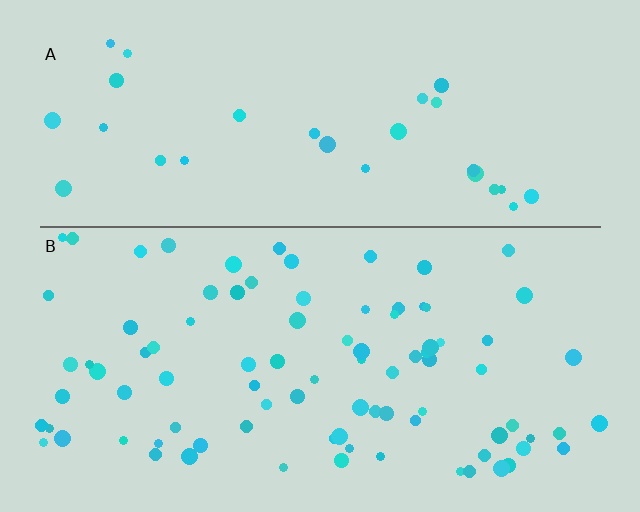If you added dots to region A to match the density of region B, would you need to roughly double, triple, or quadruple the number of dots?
Approximately triple.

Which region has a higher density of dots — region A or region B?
B (the bottom).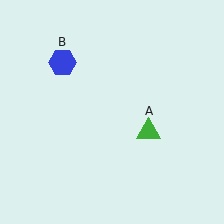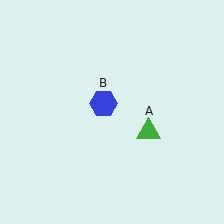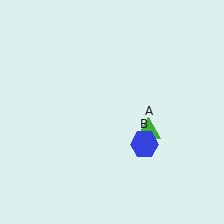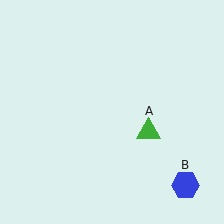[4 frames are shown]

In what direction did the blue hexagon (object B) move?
The blue hexagon (object B) moved down and to the right.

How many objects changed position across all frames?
1 object changed position: blue hexagon (object B).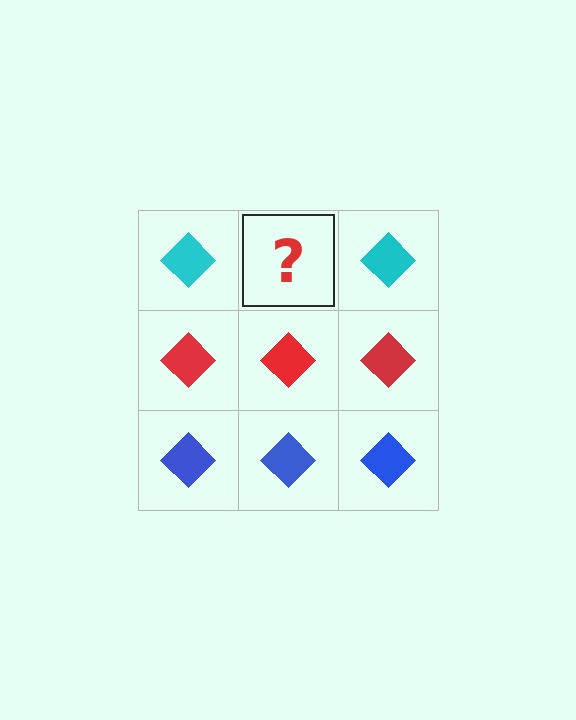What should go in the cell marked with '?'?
The missing cell should contain a cyan diamond.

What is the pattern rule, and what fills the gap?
The rule is that each row has a consistent color. The gap should be filled with a cyan diamond.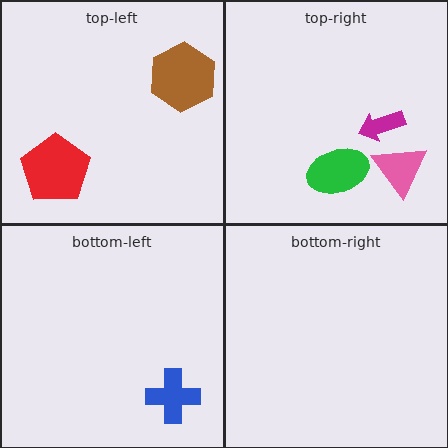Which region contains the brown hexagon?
The top-left region.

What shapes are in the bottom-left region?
The blue cross.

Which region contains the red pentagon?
The top-left region.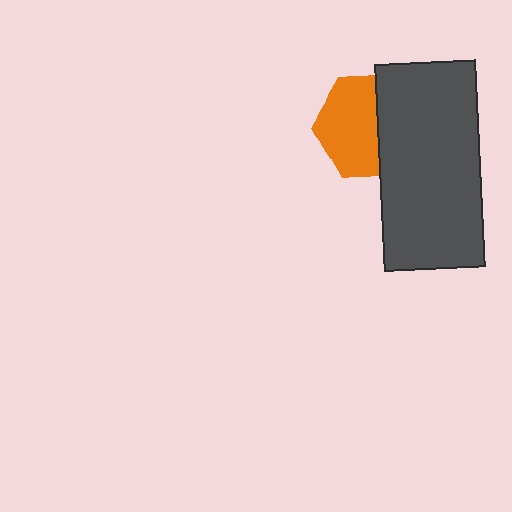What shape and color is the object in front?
The object in front is a dark gray rectangle.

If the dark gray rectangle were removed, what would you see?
You would see the complete orange hexagon.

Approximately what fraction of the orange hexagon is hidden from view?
Roughly 40% of the orange hexagon is hidden behind the dark gray rectangle.